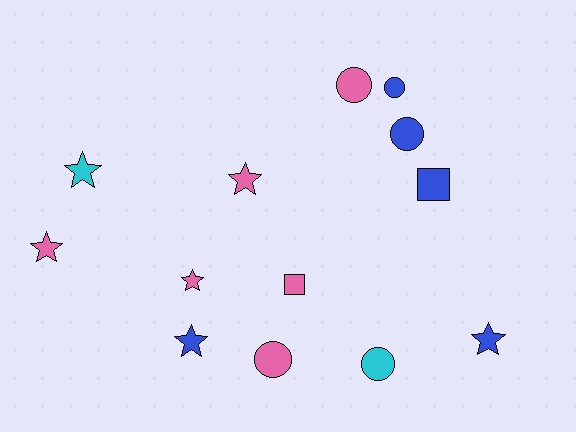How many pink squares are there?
There is 1 pink square.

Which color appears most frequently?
Pink, with 6 objects.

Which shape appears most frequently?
Star, with 6 objects.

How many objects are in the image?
There are 13 objects.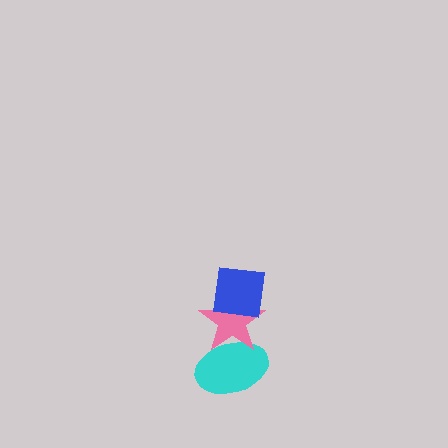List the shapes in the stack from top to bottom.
From top to bottom: the blue square, the pink star, the cyan ellipse.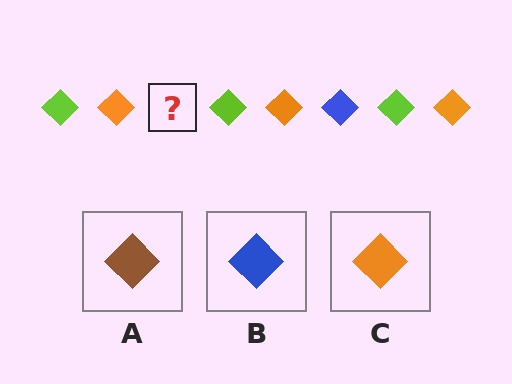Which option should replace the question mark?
Option B.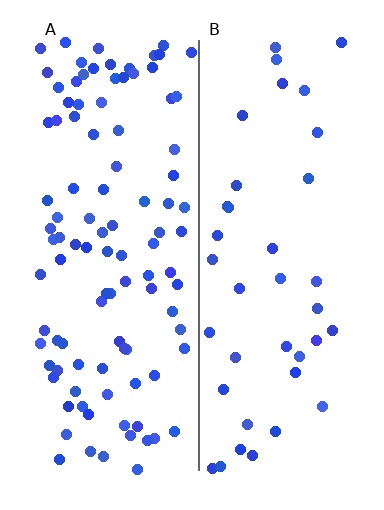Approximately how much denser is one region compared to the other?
Approximately 2.6× — region A over region B.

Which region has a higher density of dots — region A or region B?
A (the left).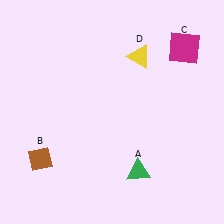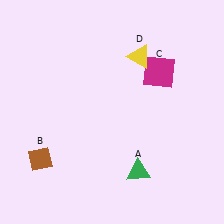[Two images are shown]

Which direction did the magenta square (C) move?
The magenta square (C) moved left.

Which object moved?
The magenta square (C) moved left.